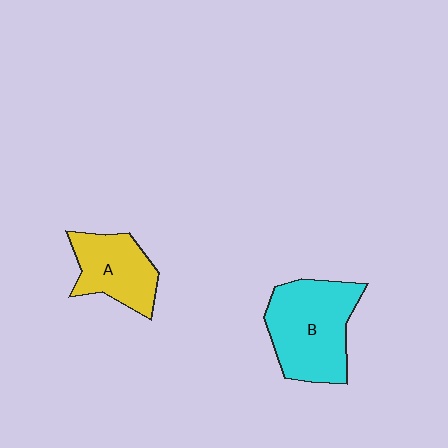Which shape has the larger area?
Shape B (cyan).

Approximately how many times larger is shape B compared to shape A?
Approximately 1.5 times.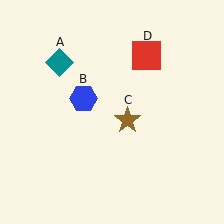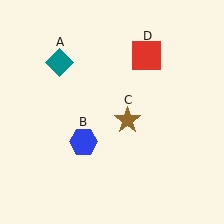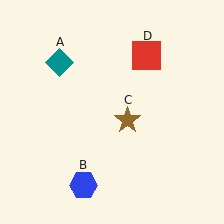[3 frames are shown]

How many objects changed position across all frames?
1 object changed position: blue hexagon (object B).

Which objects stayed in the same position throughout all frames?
Teal diamond (object A) and brown star (object C) and red square (object D) remained stationary.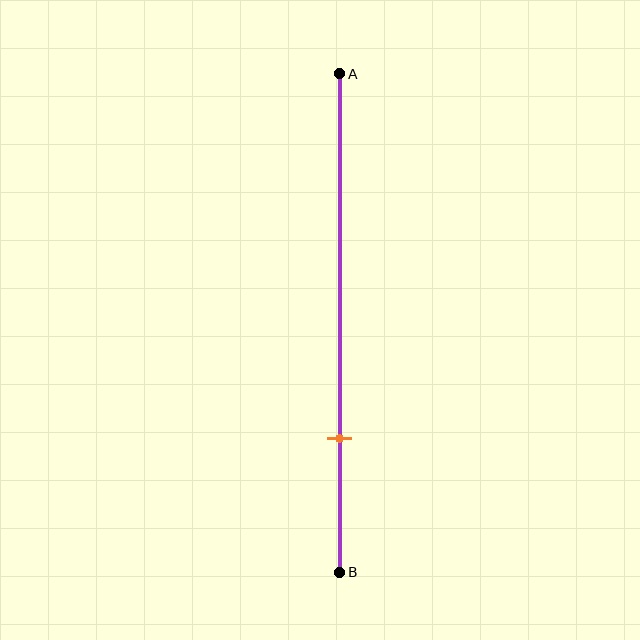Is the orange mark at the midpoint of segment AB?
No, the mark is at about 75% from A, not at the 50% midpoint.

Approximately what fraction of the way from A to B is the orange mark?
The orange mark is approximately 75% of the way from A to B.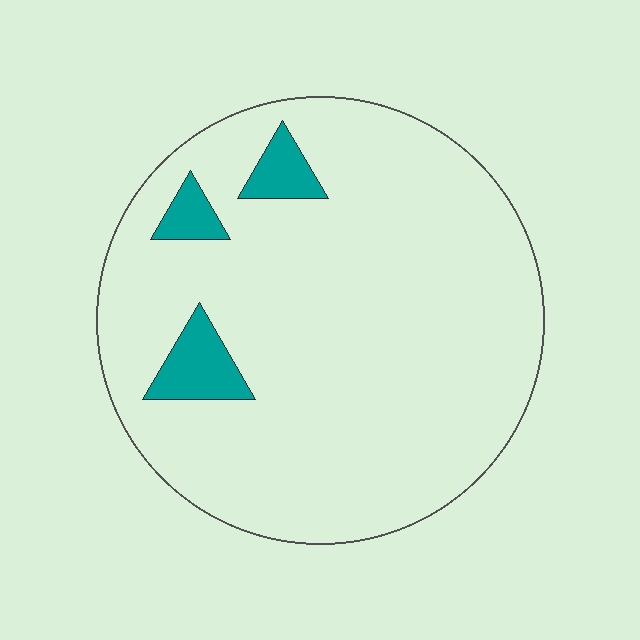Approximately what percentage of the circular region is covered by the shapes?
Approximately 10%.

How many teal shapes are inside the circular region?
3.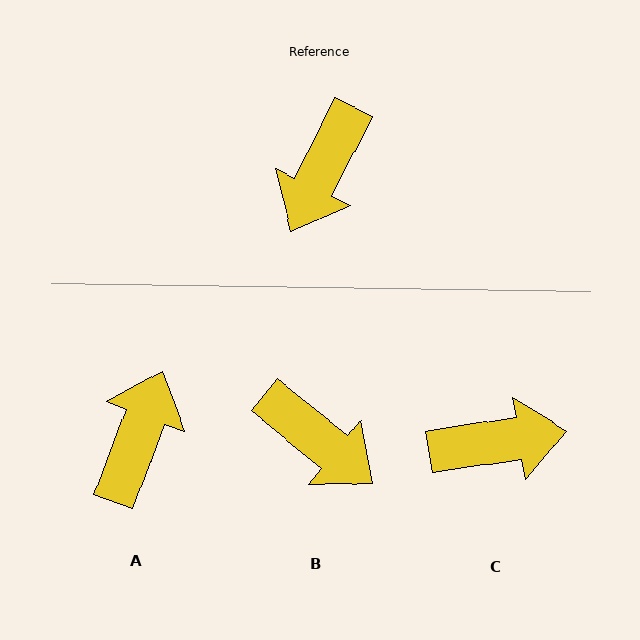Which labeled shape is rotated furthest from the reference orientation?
A, about 174 degrees away.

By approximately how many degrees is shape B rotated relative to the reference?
Approximately 77 degrees counter-clockwise.